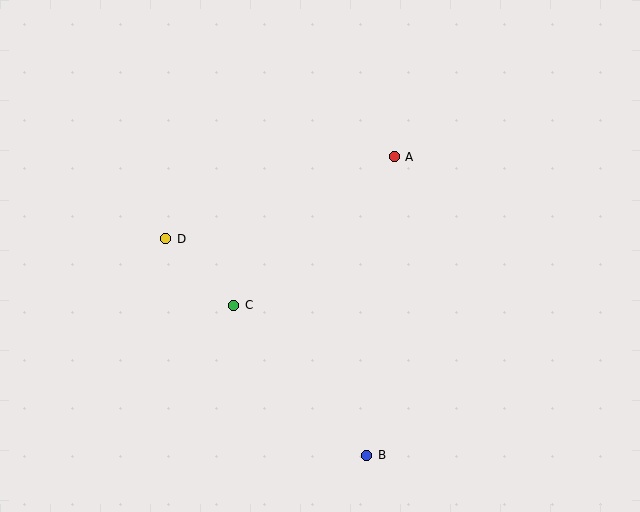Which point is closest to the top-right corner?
Point A is closest to the top-right corner.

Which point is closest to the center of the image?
Point C at (234, 305) is closest to the center.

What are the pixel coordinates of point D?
Point D is at (166, 239).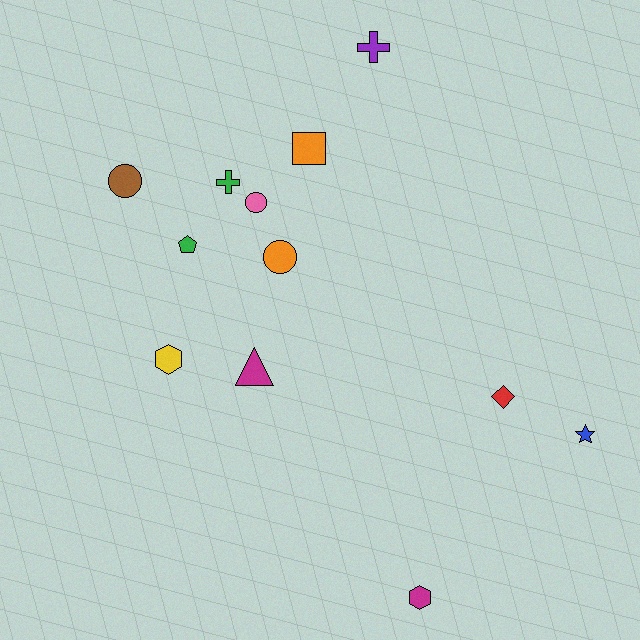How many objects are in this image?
There are 12 objects.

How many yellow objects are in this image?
There is 1 yellow object.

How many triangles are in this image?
There is 1 triangle.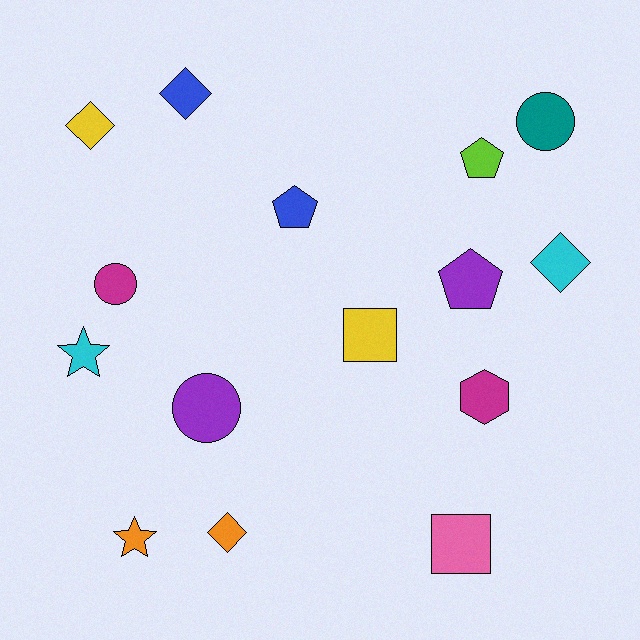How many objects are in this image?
There are 15 objects.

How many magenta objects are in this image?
There are 2 magenta objects.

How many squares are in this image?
There are 2 squares.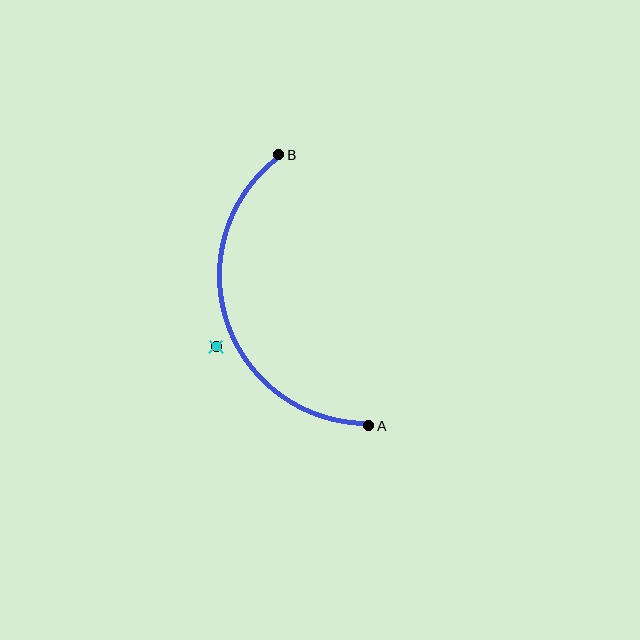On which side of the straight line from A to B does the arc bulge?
The arc bulges to the left of the straight line connecting A and B.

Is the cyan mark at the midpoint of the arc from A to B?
No — the cyan mark does not lie on the arc at all. It sits slightly outside the curve.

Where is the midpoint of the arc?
The arc midpoint is the point on the curve farthest from the straight line joining A and B. It sits to the left of that line.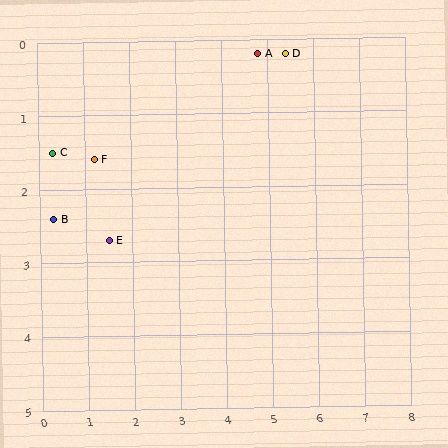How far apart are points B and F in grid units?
Points B and F are about 1.2 grid units apart.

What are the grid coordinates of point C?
Point C is at approximately (0.3, 1.5).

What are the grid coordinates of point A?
Point A is at approximately (4.8, 0.2).